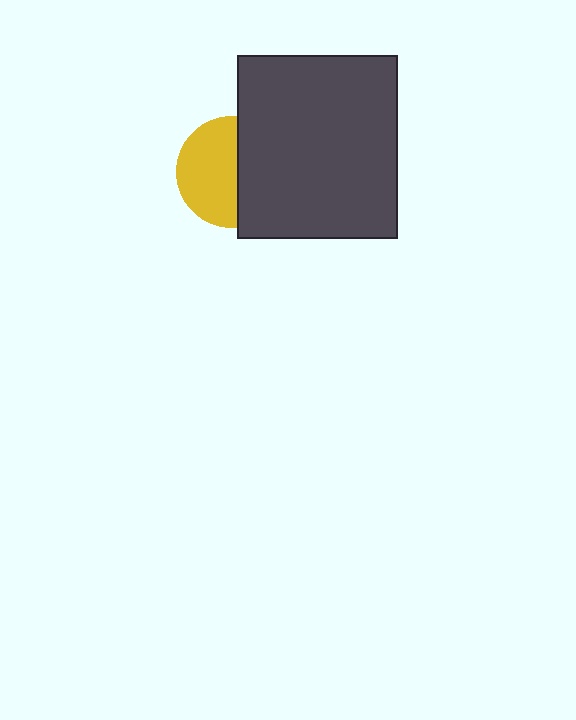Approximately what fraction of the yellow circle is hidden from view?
Roughly 44% of the yellow circle is hidden behind the dark gray rectangle.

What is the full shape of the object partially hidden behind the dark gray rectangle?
The partially hidden object is a yellow circle.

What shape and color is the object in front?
The object in front is a dark gray rectangle.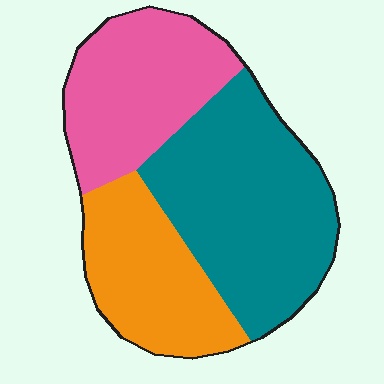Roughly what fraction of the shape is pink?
Pink takes up about one third (1/3) of the shape.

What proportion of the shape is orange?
Orange covers around 25% of the shape.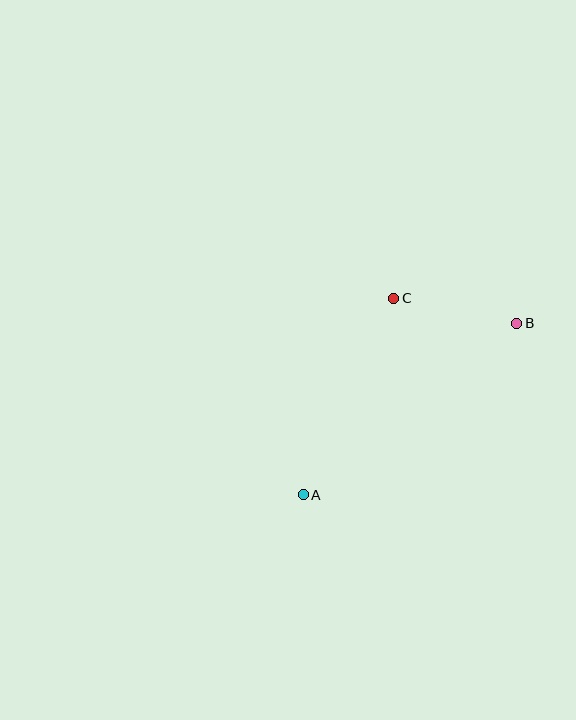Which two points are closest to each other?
Points B and C are closest to each other.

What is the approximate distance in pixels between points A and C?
The distance between A and C is approximately 216 pixels.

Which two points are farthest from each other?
Points A and B are farthest from each other.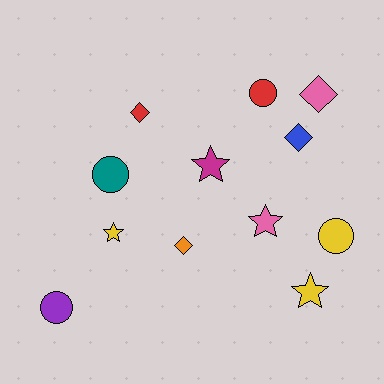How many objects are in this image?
There are 12 objects.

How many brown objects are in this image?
There are no brown objects.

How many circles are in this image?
There are 4 circles.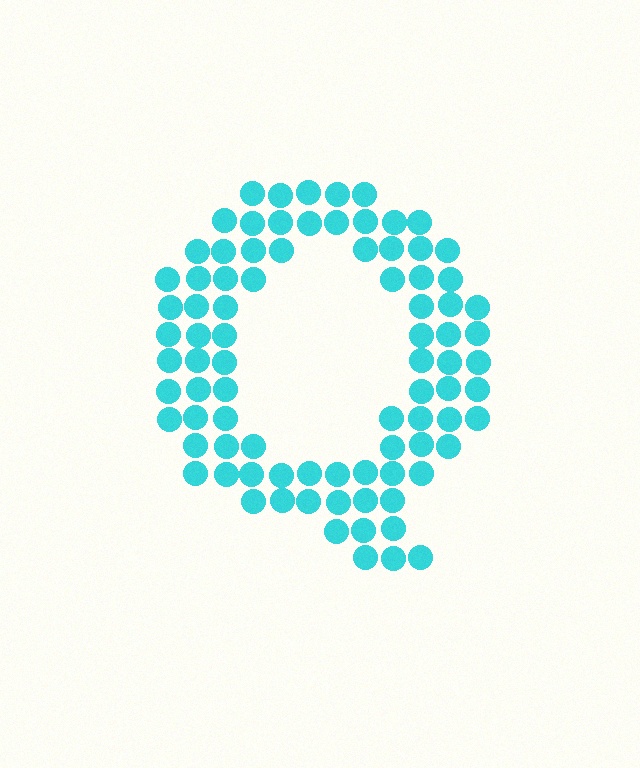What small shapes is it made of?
It is made of small circles.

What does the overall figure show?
The overall figure shows the letter Q.